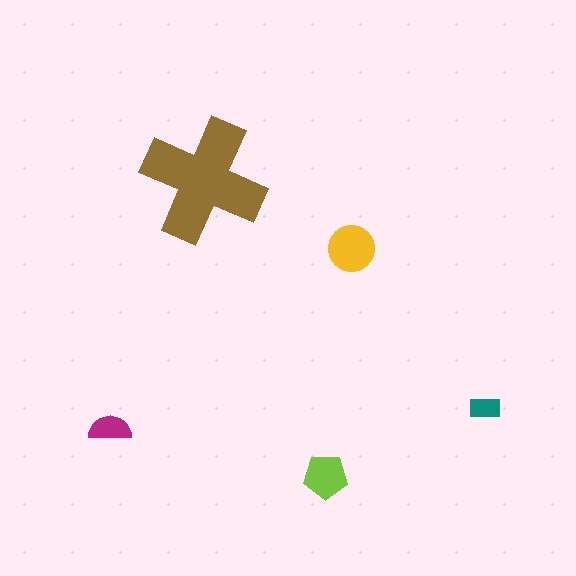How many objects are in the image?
There are 5 objects in the image.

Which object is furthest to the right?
The teal rectangle is rightmost.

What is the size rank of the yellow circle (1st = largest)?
2nd.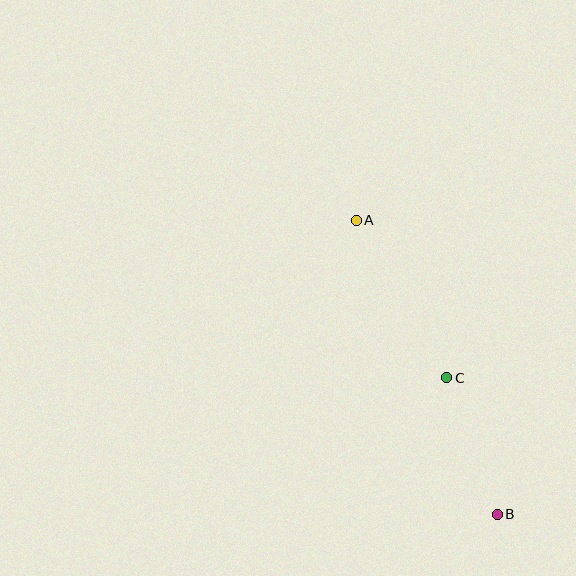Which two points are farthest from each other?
Points A and B are farthest from each other.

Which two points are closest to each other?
Points B and C are closest to each other.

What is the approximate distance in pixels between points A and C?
The distance between A and C is approximately 182 pixels.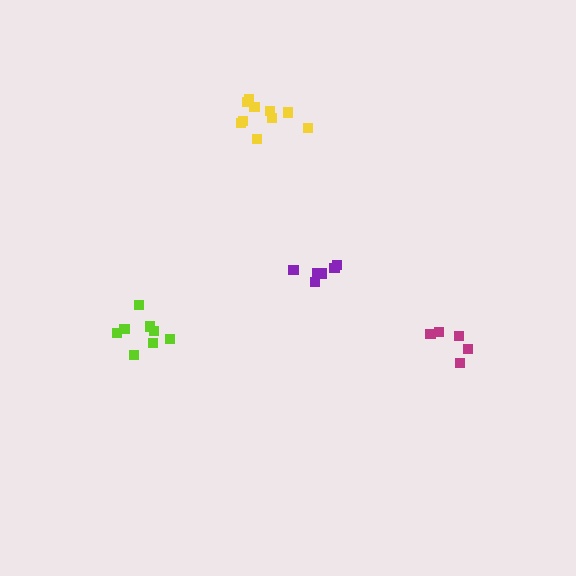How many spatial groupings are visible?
There are 4 spatial groupings.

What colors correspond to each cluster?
The clusters are colored: purple, magenta, lime, yellow.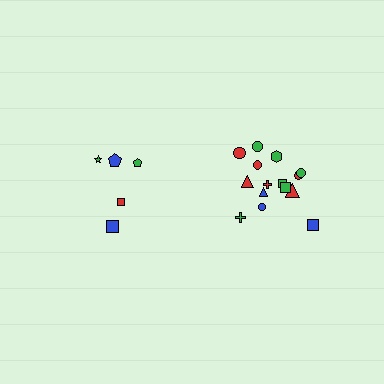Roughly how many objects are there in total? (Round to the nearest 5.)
Roughly 20 objects in total.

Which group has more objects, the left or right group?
The right group.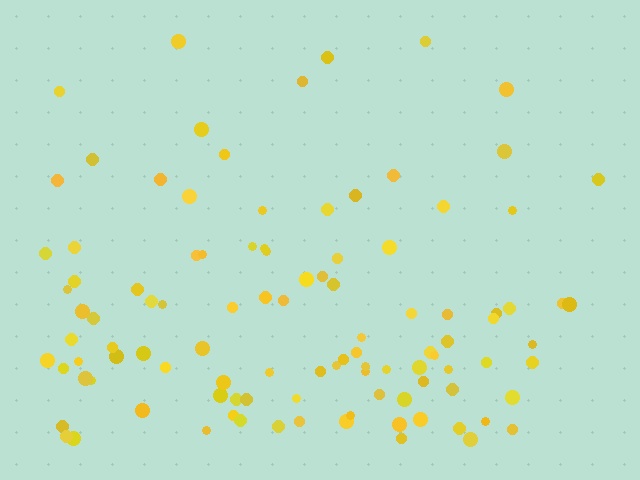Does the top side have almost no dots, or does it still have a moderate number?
Still a moderate number, just noticeably fewer than the bottom.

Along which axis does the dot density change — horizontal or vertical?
Vertical.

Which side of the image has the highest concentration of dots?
The bottom.